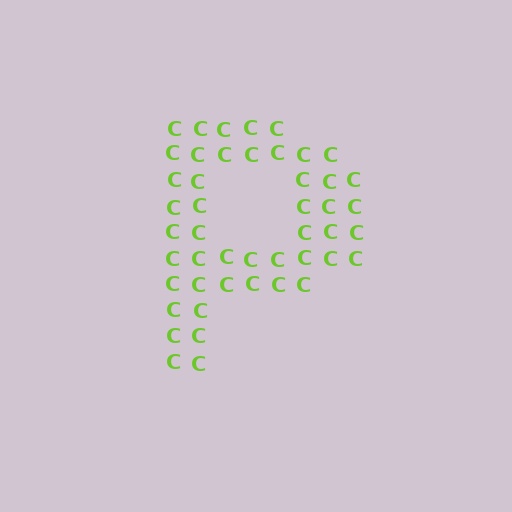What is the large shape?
The large shape is the letter P.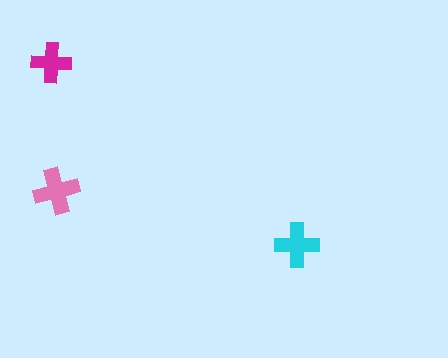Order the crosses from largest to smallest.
the pink one, the cyan one, the magenta one.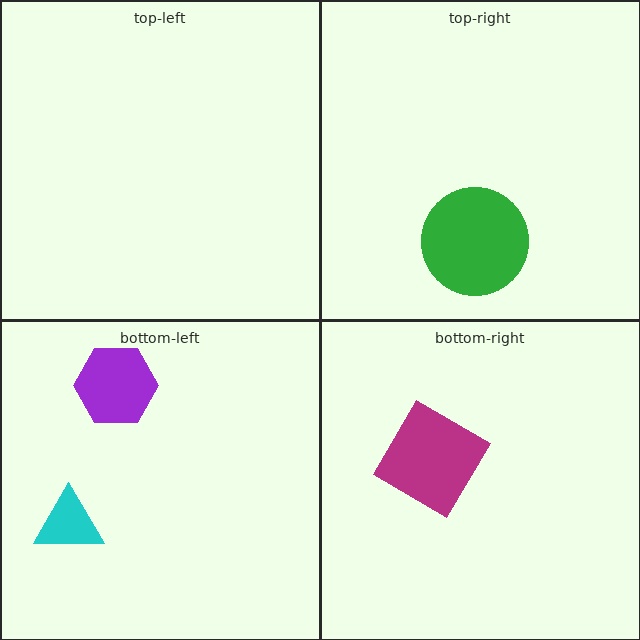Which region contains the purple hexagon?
The bottom-left region.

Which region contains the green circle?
The top-right region.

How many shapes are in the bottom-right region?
1.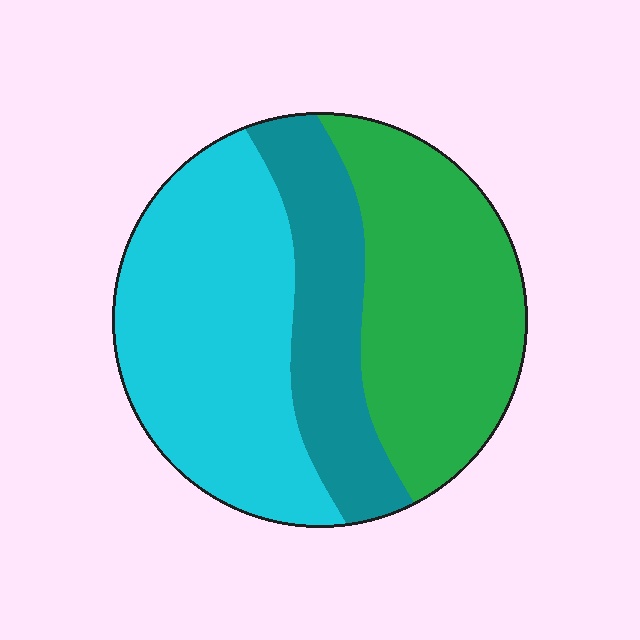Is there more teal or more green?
Green.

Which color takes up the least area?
Teal, at roughly 20%.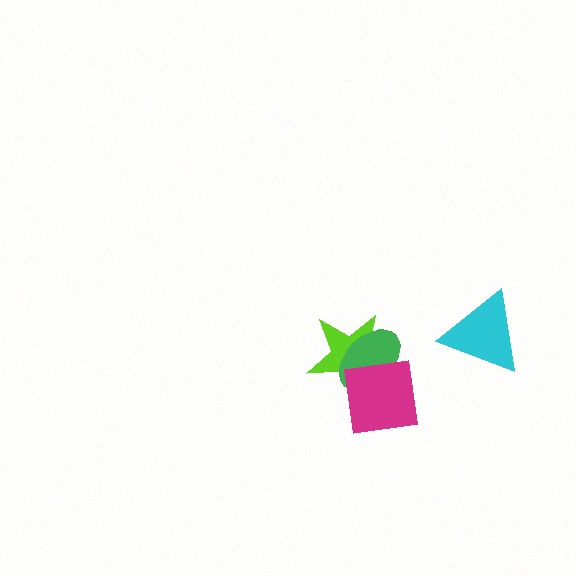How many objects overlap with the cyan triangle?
0 objects overlap with the cyan triangle.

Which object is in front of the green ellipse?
The magenta square is in front of the green ellipse.